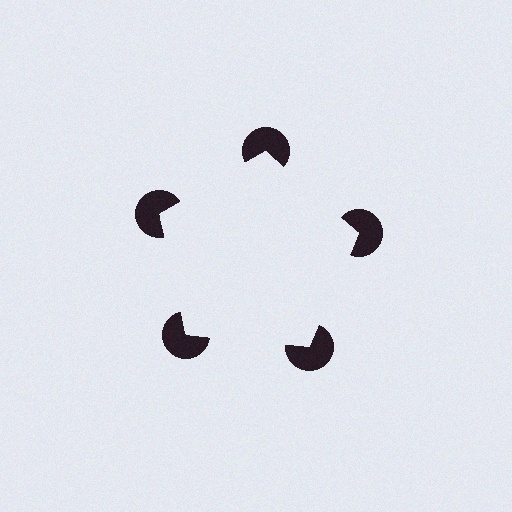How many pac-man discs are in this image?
There are 5 — one at each vertex of the illusory pentagon.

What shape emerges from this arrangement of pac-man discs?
An illusory pentagon — its edges are inferred from the aligned wedge cuts in the pac-man discs, not physically drawn.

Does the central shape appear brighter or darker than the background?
It typically appears slightly brighter than the background, even though no actual brightness change is drawn.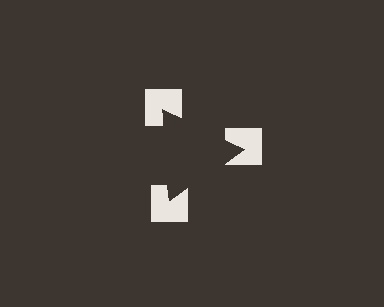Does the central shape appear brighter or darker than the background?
It typically appears slightly darker than the background, even though no actual brightness change is drawn.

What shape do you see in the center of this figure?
An illusory triangle — its edges are inferred from the aligned wedge cuts in the notched squares, not physically drawn.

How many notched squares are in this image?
There are 3 — one at each vertex of the illusory triangle.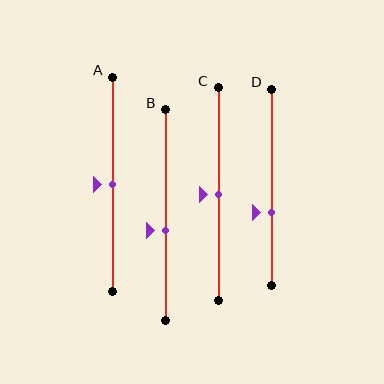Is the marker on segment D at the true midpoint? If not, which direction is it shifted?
No, the marker on segment D is shifted downward by about 13% of the segment length.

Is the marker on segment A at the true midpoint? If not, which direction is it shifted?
Yes, the marker on segment A is at the true midpoint.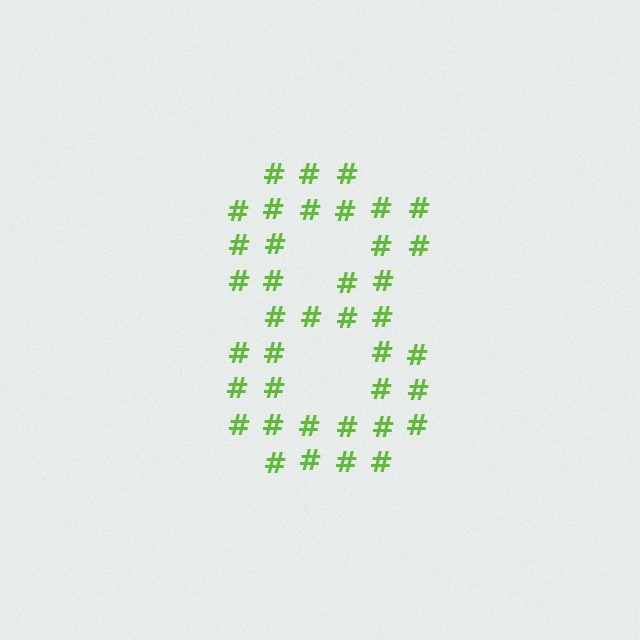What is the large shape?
The large shape is the digit 8.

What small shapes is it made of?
It is made of small hash symbols.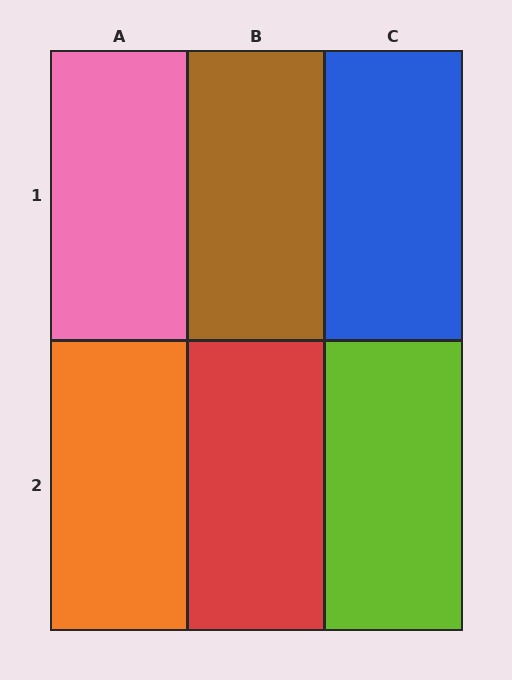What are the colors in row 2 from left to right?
Orange, red, lime.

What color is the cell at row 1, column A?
Pink.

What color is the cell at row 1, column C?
Blue.